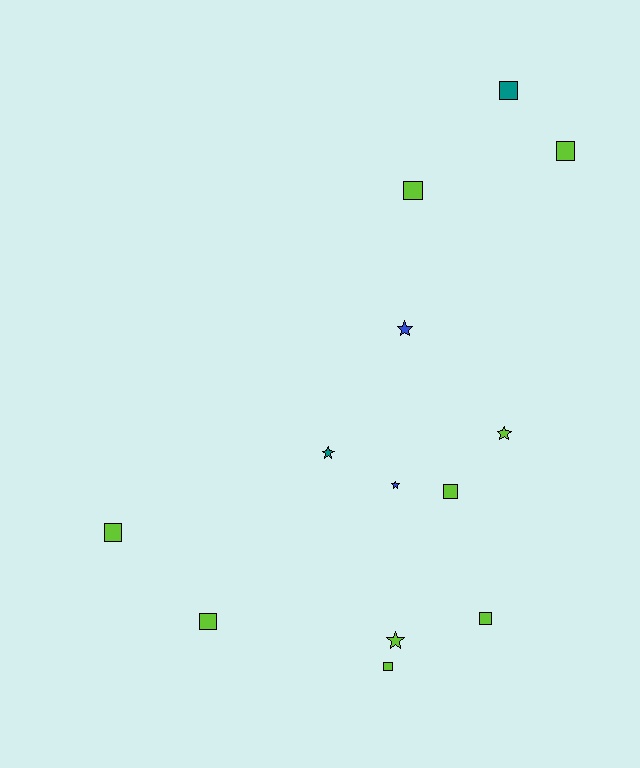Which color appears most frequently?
Lime, with 9 objects.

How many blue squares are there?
There are no blue squares.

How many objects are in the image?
There are 13 objects.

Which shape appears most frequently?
Square, with 8 objects.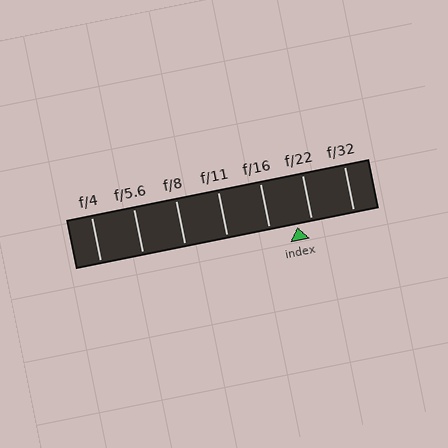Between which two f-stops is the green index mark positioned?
The index mark is between f/16 and f/22.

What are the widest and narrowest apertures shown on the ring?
The widest aperture shown is f/4 and the narrowest is f/32.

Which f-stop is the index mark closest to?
The index mark is closest to f/22.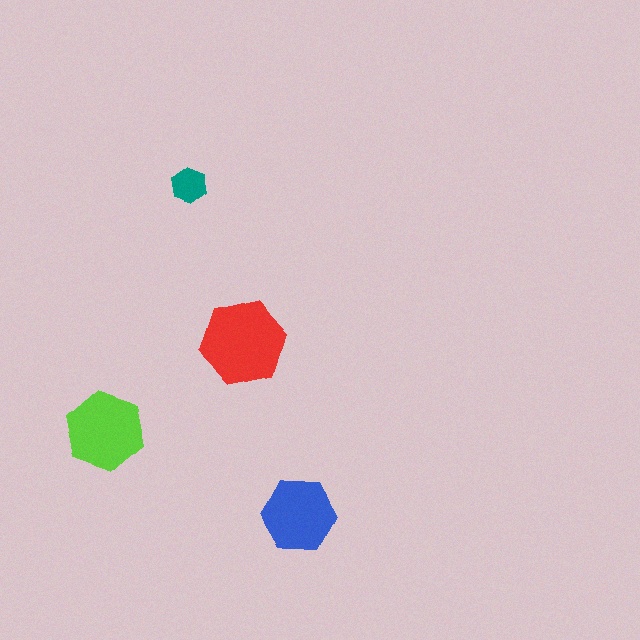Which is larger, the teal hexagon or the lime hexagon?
The lime one.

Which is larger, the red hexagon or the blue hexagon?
The red one.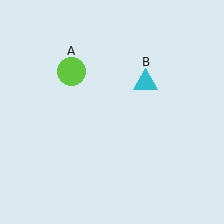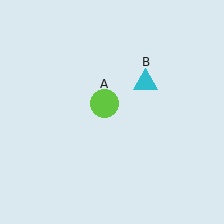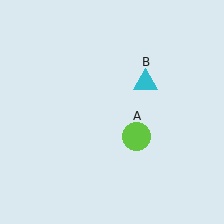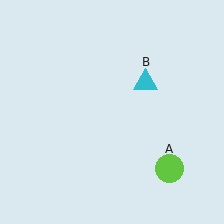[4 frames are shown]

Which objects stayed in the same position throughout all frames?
Cyan triangle (object B) remained stationary.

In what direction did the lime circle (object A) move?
The lime circle (object A) moved down and to the right.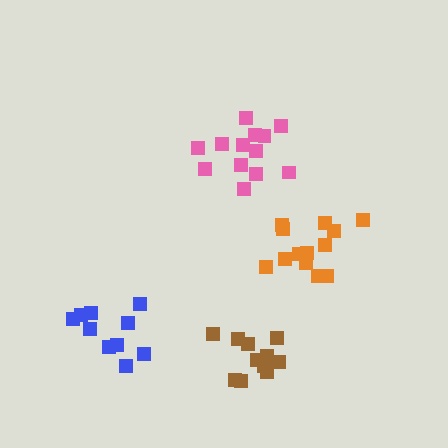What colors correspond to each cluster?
The clusters are colored: orange, pink, blue, brown.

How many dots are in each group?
Group 1: 13 dots, Group 2: 13 dots, Group 3: 10 dots, Group 4: 13 dots (49 total).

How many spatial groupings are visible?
There are 4 spatial groupings.